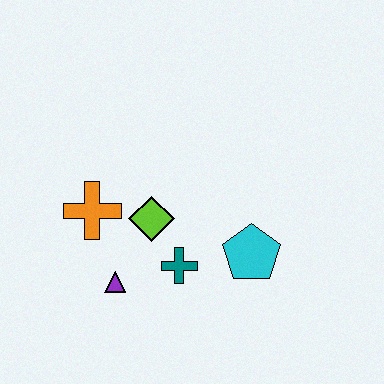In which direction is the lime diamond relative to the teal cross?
The lime diamond is above the teal cross.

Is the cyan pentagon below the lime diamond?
Yes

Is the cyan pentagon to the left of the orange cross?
No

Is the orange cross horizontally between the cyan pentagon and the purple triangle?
No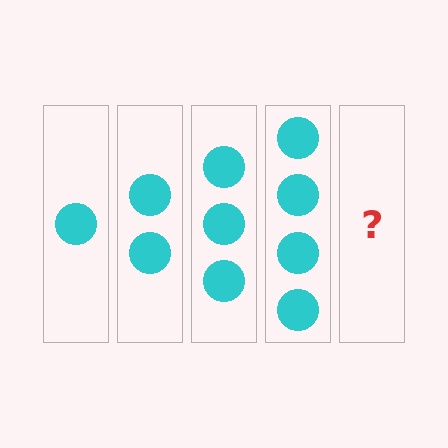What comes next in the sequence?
The next element should be 5 circles.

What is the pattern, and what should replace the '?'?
The pattern is that each step adds one more circle. The '?' should be 5 circles.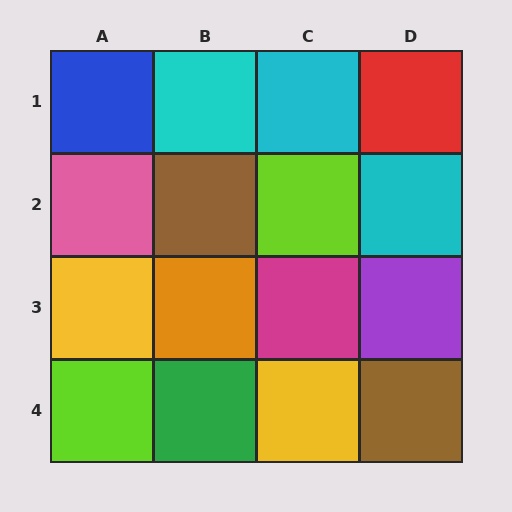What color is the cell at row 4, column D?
Brown.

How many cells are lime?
2 cells are lime.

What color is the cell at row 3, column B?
Orange.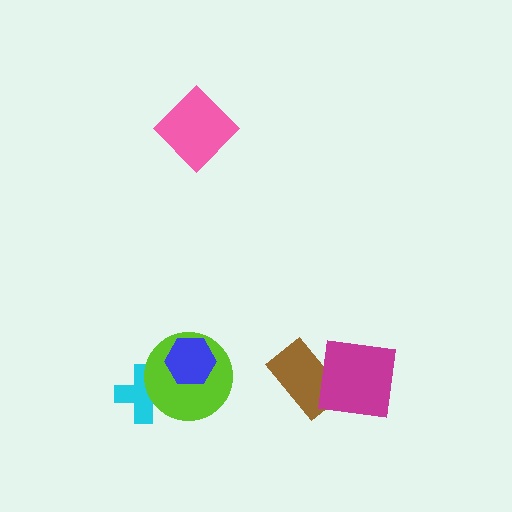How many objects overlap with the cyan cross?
1 object overlaps with the cyan cross.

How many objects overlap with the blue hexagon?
1 object overlaps with the blue hexagon.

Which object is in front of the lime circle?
The blue hexagon is in front of the lime circle.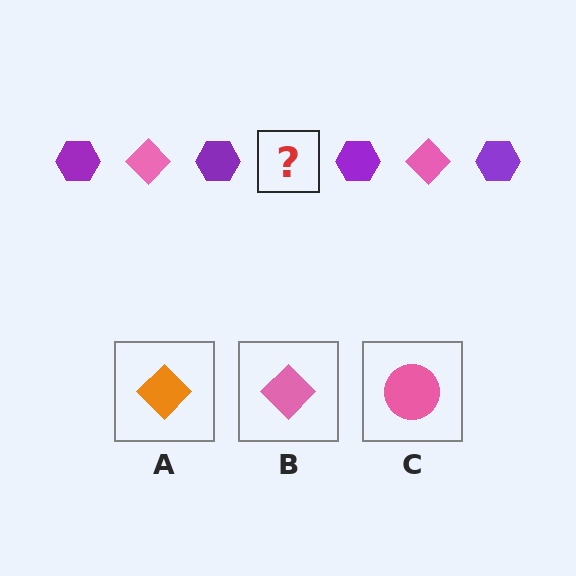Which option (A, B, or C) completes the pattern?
B.